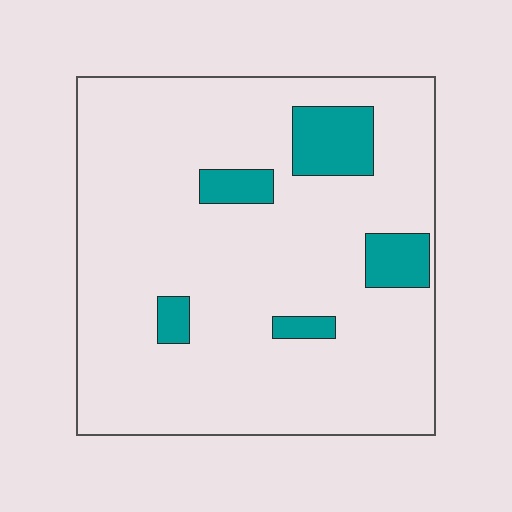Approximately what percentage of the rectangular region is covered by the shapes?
Approximately 10%.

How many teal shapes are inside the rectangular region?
5.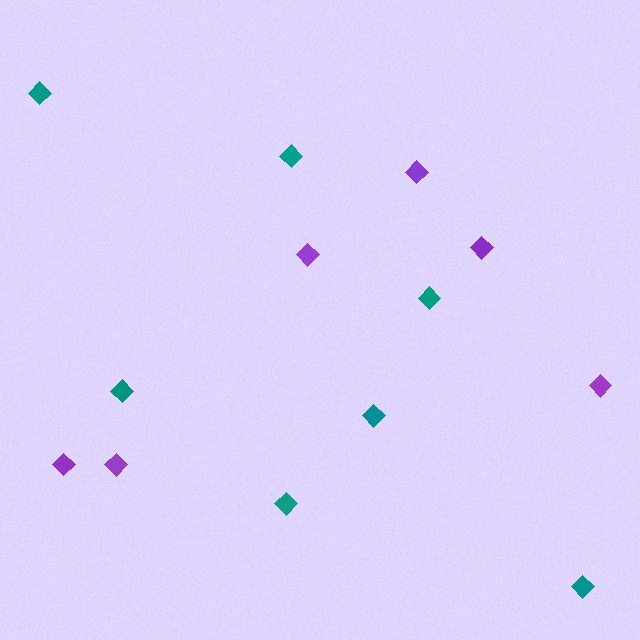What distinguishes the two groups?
There are 2 groups: one group of purple diamonds (6) and one group of teal diamonds (7).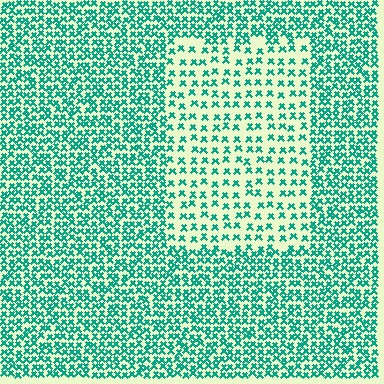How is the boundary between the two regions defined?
The boundary is defined by a change in element density (approximately 2.1x ratio). All elements are the same color, size, and shape.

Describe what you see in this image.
The image contains small teal elements arranged at two different densities. A rectangle-shaped region is visible where the elements are less densely packed than the surrounding area.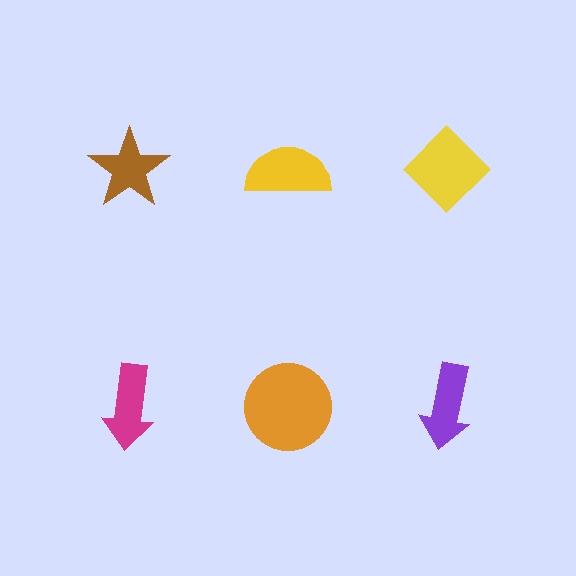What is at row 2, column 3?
A purple arrow.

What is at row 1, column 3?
A yellow diamond.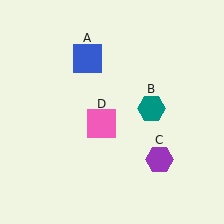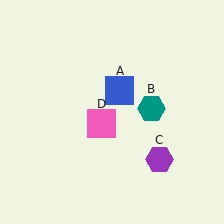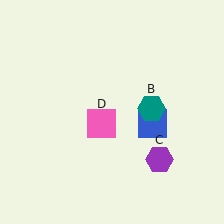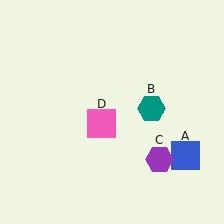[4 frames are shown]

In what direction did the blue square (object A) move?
The blue square (object A) moved down and to the right.